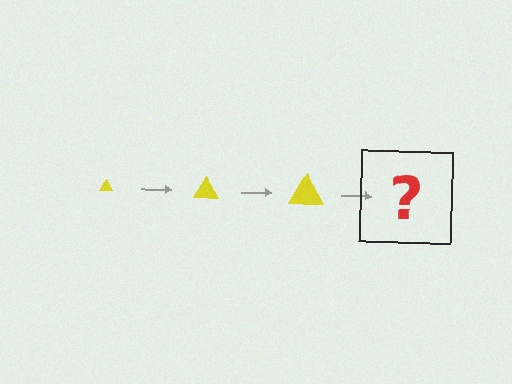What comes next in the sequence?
The next element should be a yellow triangle, larger than the previous one.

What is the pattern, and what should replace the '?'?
The pattern is that the triangle gets progressively larger each step. The '?' should be a yellow triangle, larger than the previous one.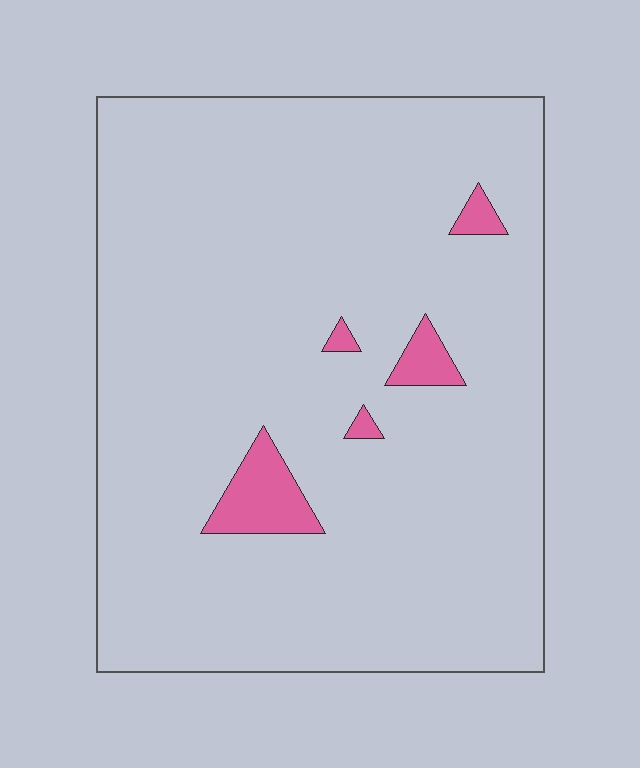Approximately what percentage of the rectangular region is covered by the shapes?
Approximately 5%.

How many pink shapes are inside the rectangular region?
5.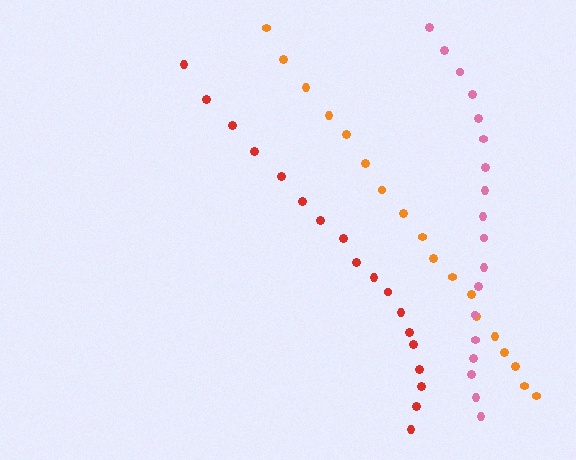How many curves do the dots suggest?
There are 3 distinct paths.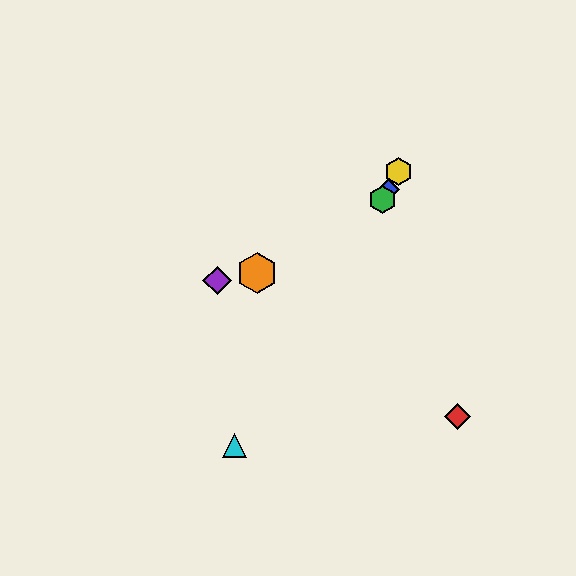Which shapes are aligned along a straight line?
The blue diamond, the green hexagon, the yellow hexagon, the cyan triangle are aligned along a straight line.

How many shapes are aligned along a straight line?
4 shapes (the blue diamond, the green hexagon, the yellow hexagon, the cyan triangle) are aligned along a straight line.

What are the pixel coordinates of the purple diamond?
The purple diamond is at (217, 281).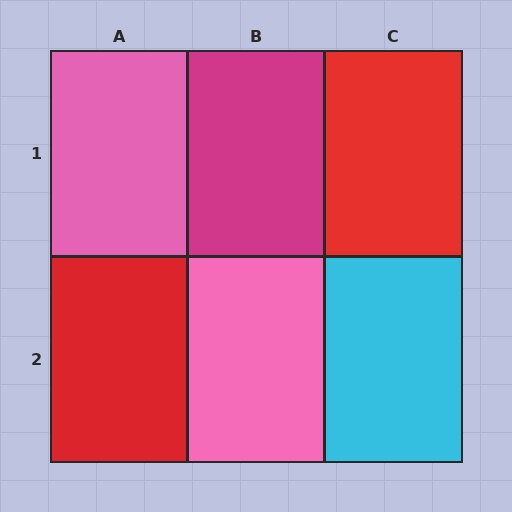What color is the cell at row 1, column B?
Magenta.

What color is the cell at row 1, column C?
Red.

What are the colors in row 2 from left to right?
Red, pink, cyan.